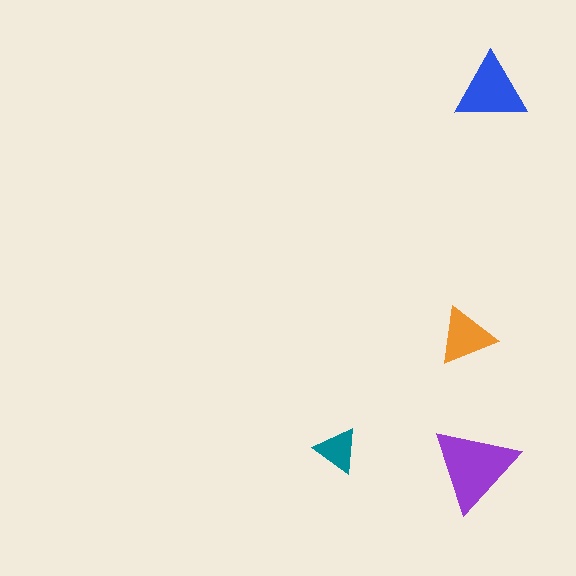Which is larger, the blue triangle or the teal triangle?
The blue one.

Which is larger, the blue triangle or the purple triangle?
The purple one.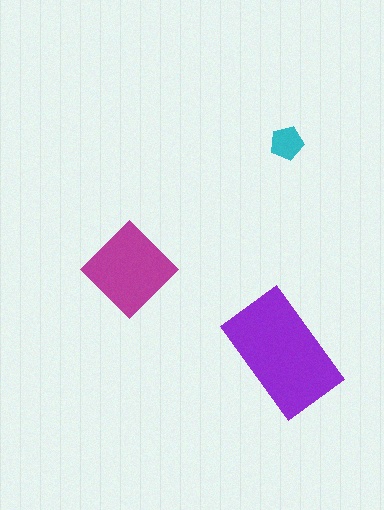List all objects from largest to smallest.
The purple rectangle, the magenta diamond, the cyan pentagon.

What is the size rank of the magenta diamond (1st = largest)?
2nd.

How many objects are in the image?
There are 3 objects in the image.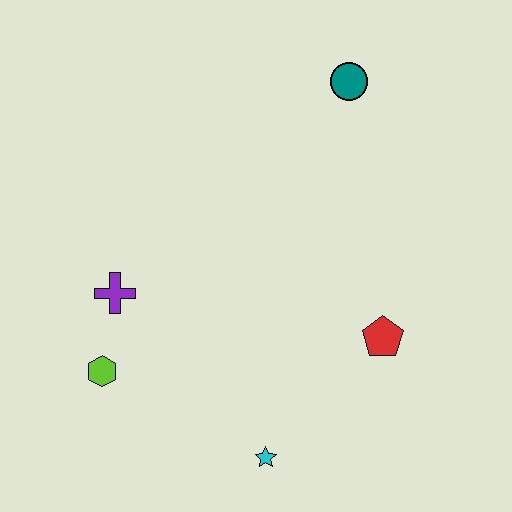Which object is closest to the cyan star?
The red pentagon is closest to the cyan star.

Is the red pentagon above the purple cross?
No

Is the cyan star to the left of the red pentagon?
Yes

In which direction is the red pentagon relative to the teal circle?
The red pentagon is below the teal circle.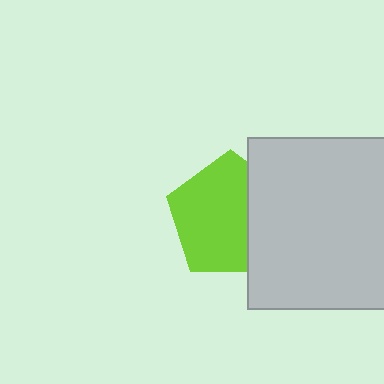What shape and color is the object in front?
The object in front is a light gray square.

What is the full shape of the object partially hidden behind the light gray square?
The partially hidden object is a lime pentagon.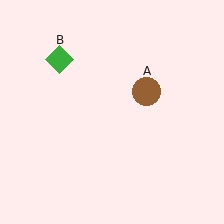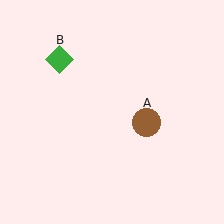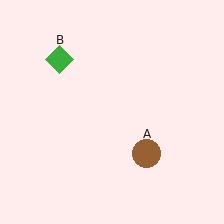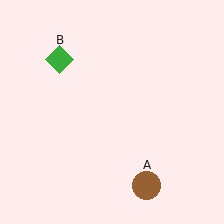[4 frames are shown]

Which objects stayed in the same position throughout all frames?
Green diamond (object B) remained stationary.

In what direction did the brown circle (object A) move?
The brown circle (object A) moved down.